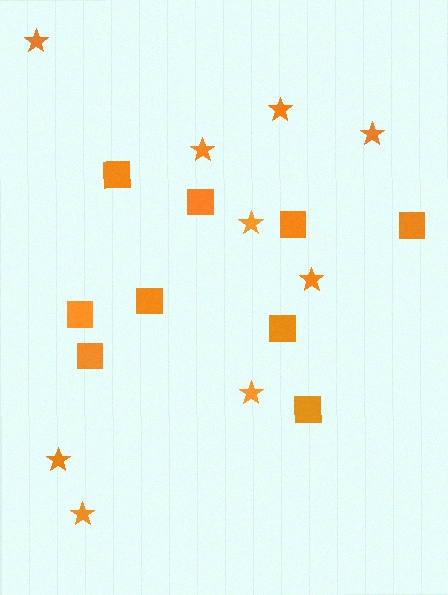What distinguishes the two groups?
There are 2 groups: one group of squares (9) and one group of stars (9).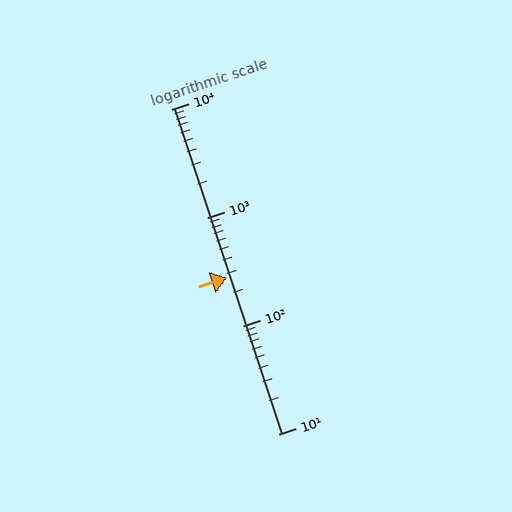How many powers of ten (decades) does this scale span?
The scale spans 3 decades, from 10 to 10000.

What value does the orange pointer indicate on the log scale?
The pointer indicates approximately 280.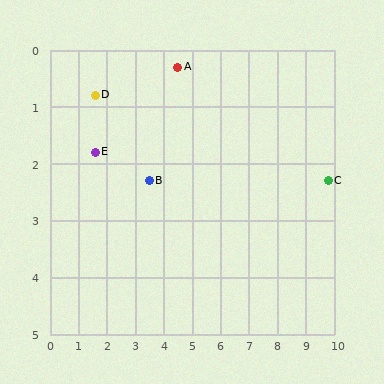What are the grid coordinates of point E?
Point E is at approximately (1.6, 1.8).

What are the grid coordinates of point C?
Point C is at approximately (9.8, 2.3).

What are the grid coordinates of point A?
Point A is at approximately (4.5, 0.3).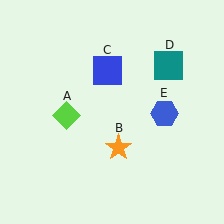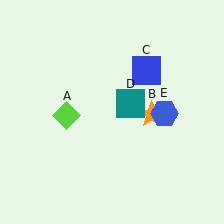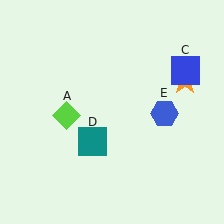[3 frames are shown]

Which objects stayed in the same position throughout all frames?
Lime diamond (object A) and blue hexagon (object E) remained stationary.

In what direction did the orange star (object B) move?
The orange star (object B) moved up and to the right.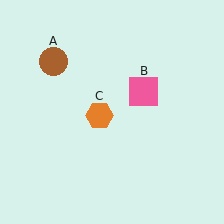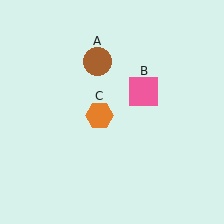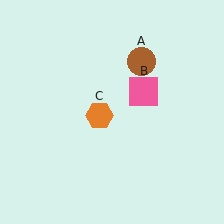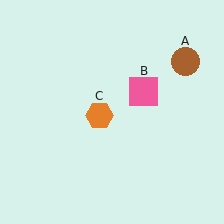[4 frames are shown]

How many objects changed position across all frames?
1 object changed position: brown circle (object A).